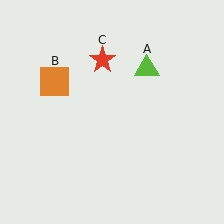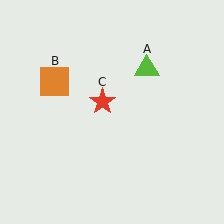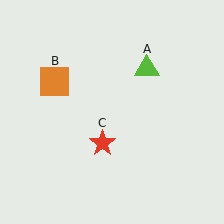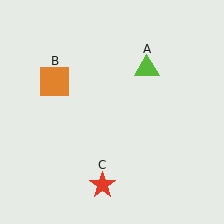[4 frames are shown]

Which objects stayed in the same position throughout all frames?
Lime triangle (object A) and orange square (object B) remained stationary.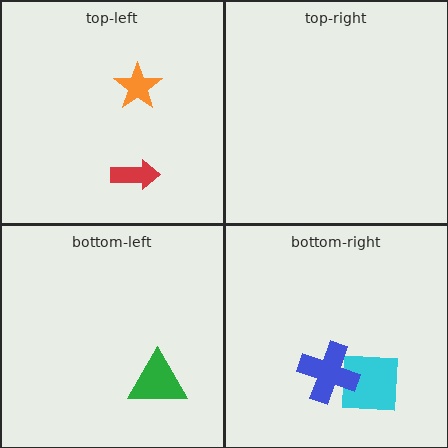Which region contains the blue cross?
The bottom-right region.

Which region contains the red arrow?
The top-left region.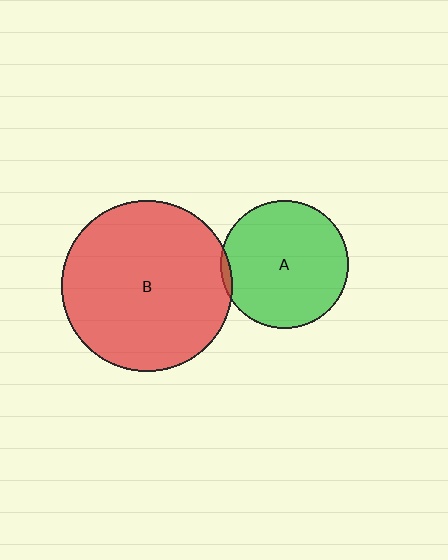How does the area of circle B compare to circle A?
Approximately 1.8 times.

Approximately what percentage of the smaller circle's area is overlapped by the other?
Approximately 5%.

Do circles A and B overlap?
Yes.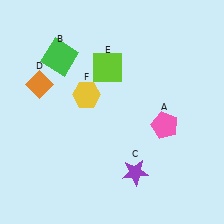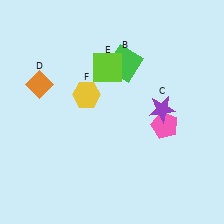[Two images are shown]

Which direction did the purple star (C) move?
The purple star (C) moved up.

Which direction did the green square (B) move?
The green square (B) moved right.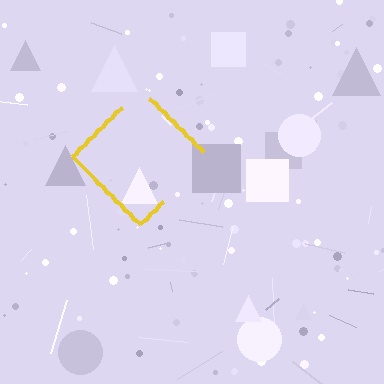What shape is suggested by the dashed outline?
The dashed outline suggests a diamond.